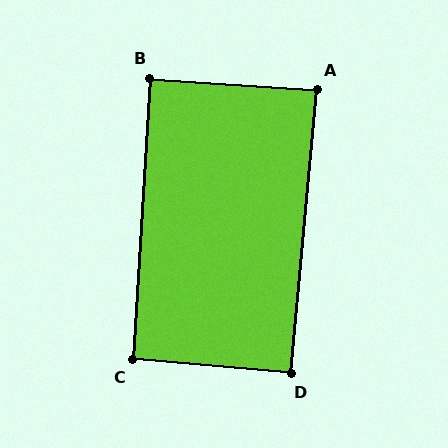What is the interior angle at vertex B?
Approximately 90 degrees (approximately right).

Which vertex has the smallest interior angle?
A, at approximately 89 degrees.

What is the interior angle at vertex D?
Approximately 90 degrees (approximately right).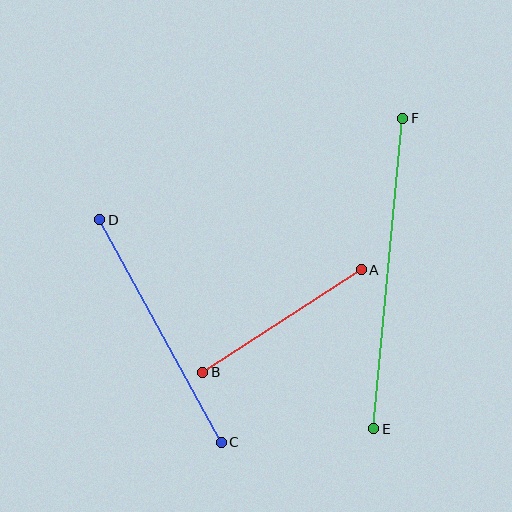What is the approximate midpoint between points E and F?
The midpoint is at approximately (388, 274) pixels.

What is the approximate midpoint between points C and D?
The midpoint is at approximately (161, 331) pixels.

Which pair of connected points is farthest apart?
Points E and F are farthest apart.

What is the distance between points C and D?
The distance is approximately 253 pixels.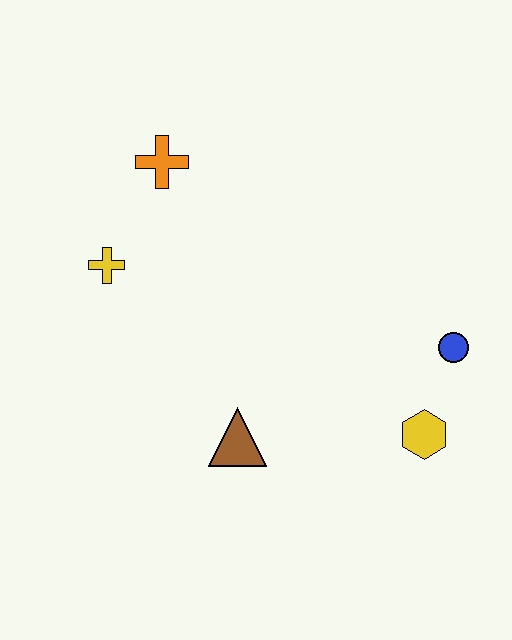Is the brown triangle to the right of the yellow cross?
Yes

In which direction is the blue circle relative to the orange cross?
The blue circle is to the right of the orange cross.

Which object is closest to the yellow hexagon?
The blue circle is closest to the yellow hexagon.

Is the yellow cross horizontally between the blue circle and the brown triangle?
No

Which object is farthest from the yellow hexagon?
The orange cross is farthest from the yellow hexagon.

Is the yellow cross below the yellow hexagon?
No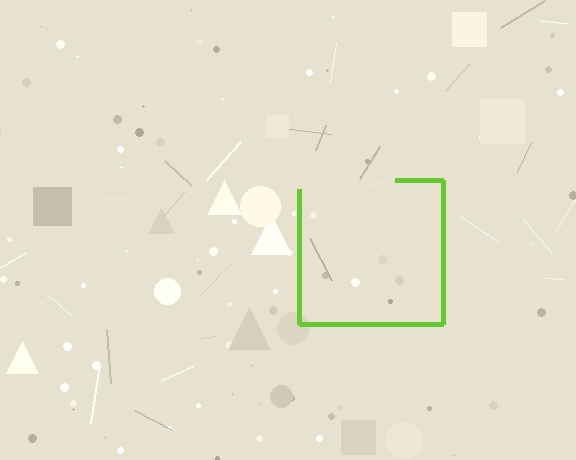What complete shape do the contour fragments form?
The contour fragments form a square.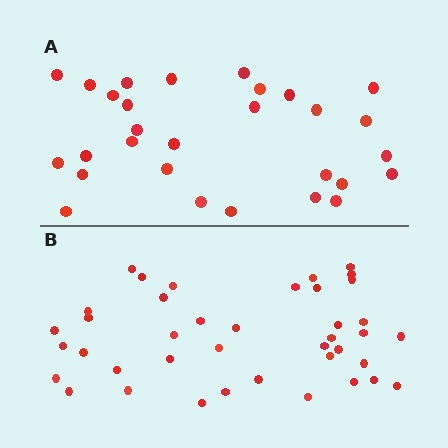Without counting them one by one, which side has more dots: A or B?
Region B (the bottom region) has more dots.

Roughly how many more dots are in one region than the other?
Region B has roughly 12 or so more dots than region A.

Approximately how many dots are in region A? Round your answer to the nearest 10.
About 30 dots. (The exact count is 29, which rounds to 30.)